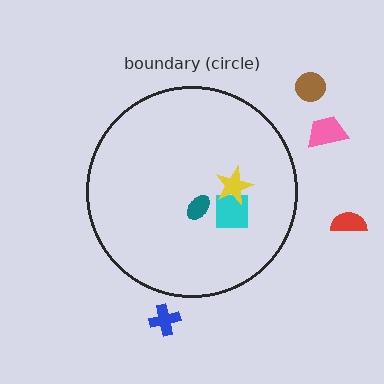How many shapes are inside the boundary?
3 inside, 4 outside.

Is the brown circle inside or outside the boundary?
Outside.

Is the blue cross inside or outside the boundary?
Outside.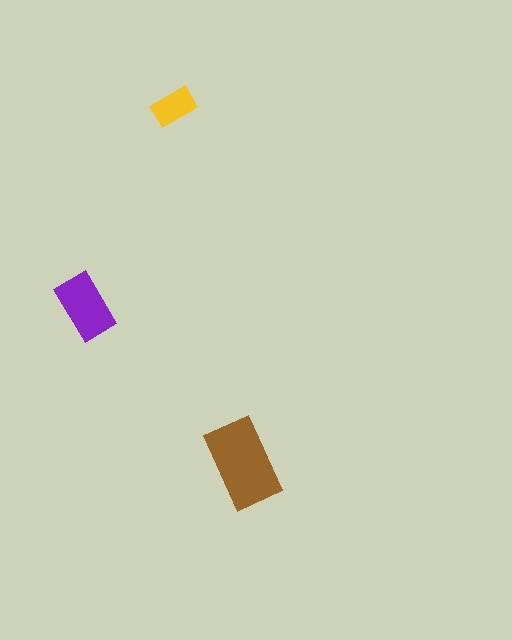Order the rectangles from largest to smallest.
the brown one, the purple one, the yellow one.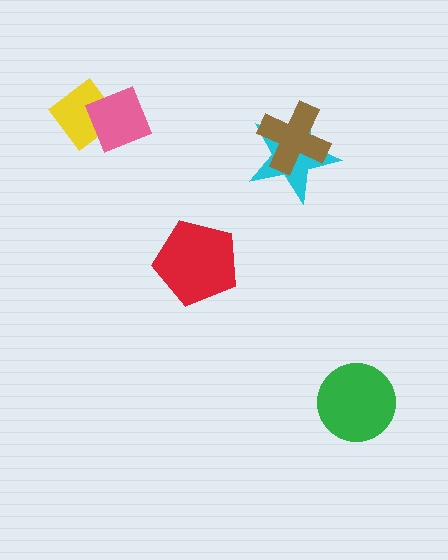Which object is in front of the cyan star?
The brown cross is in front of the cyan star.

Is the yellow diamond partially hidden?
Yes, it is partially covered by another shape.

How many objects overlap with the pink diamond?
1 object overlaps with the pink diamond.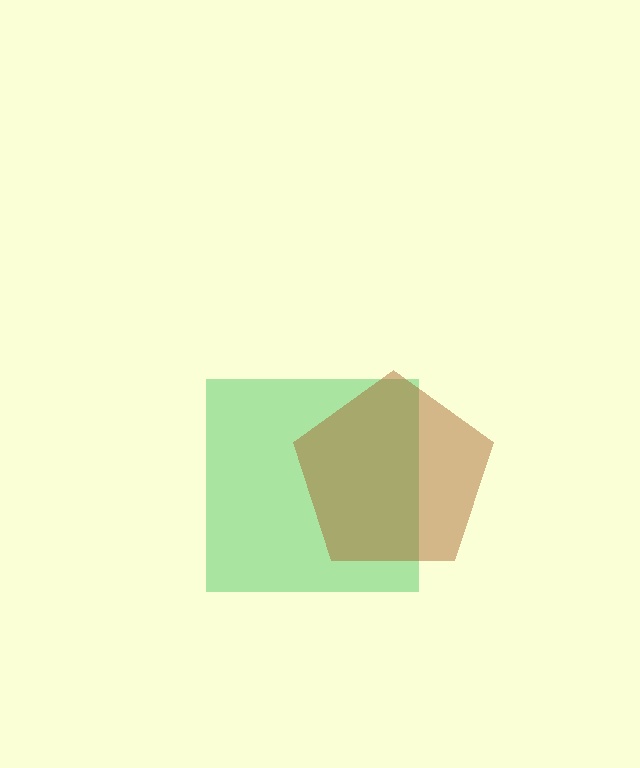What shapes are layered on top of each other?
The layered shapes are: a green square, a brown pentagon.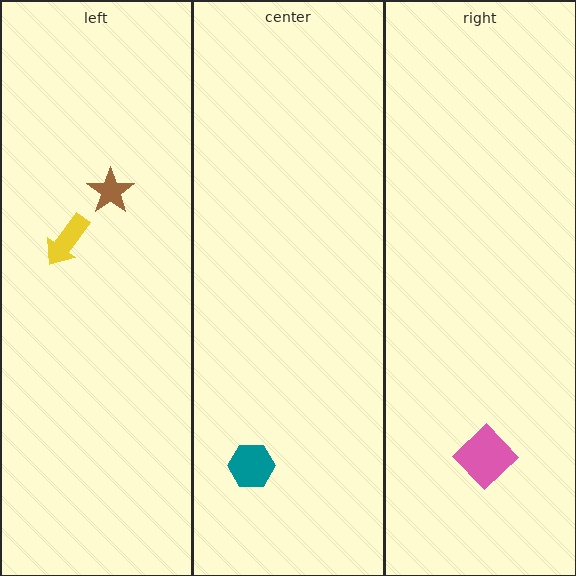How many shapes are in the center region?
1.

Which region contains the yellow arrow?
The left region.